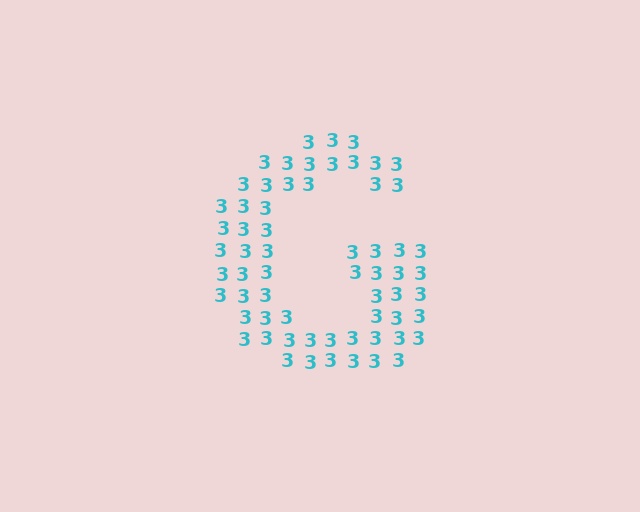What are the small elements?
The small elements are digit 3's.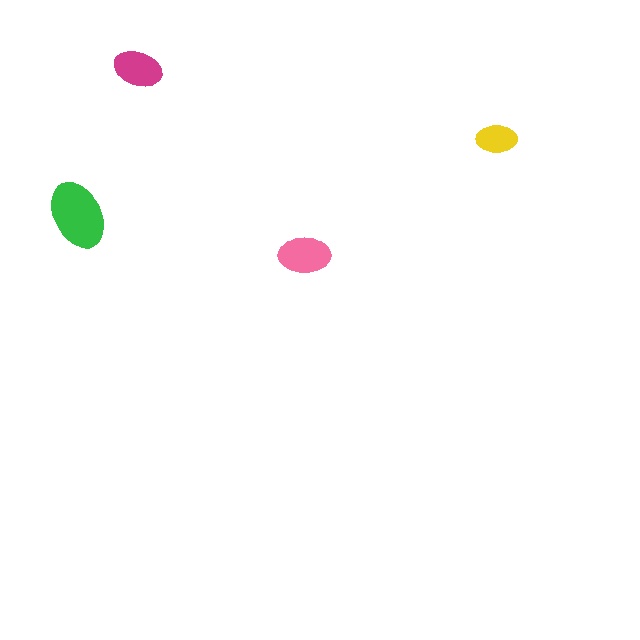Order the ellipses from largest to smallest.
the green one, the pink one, the magenta one, the yellow one.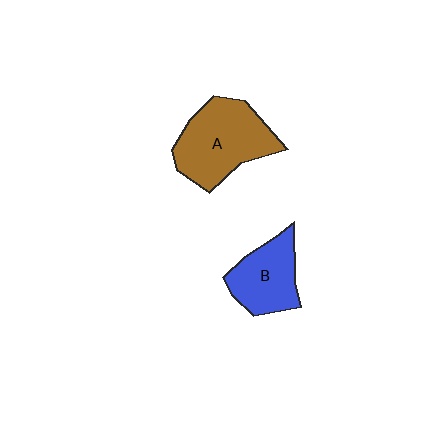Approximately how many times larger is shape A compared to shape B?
Approximately 1.5 times.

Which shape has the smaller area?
Shape B (blue).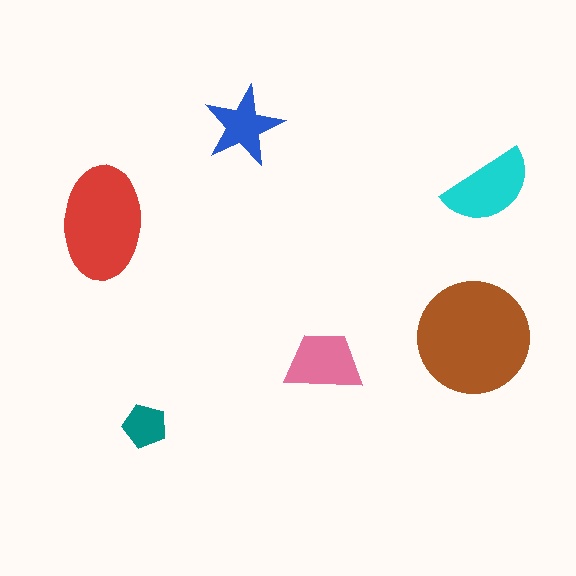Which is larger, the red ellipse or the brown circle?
The brown circle.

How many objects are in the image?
There are 6 objects in the image.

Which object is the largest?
The brown circle.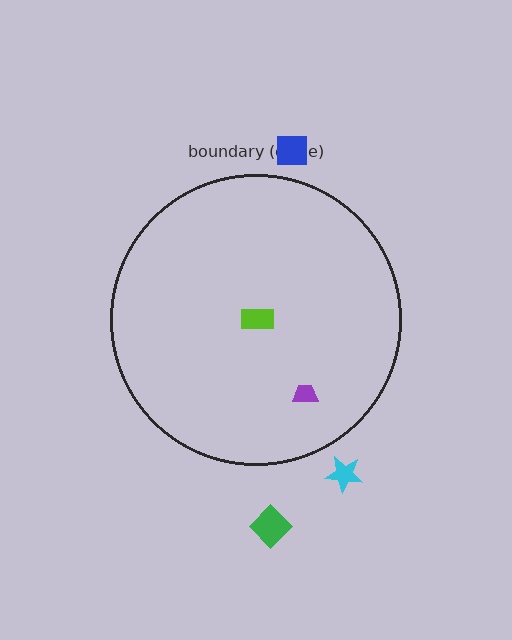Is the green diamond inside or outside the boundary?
Outside.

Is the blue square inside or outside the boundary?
Outside.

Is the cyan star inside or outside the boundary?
Outside.